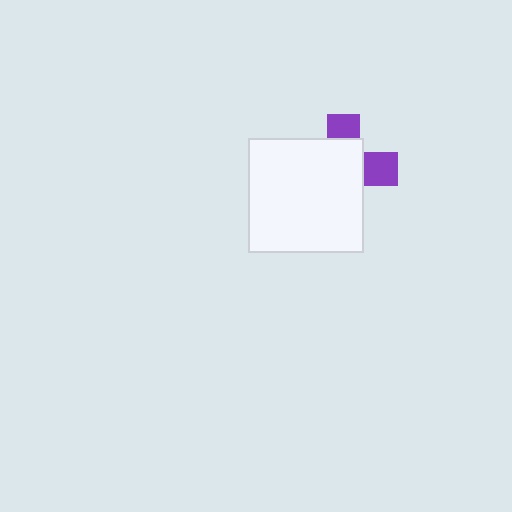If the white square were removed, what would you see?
You would see the complete purple cross.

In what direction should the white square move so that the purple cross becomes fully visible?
The white square should move toward the lower-left. That is the shortest direction to clear the overlap and leave the purple cross fully visible.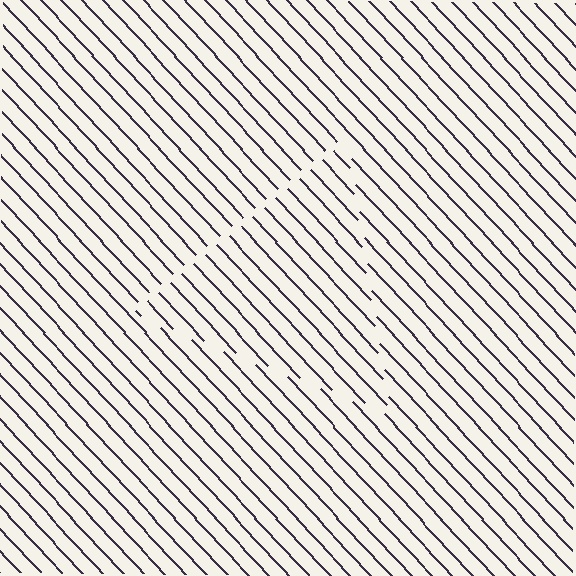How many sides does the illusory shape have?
3 sides — the line-ends trace a triangle.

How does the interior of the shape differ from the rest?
The interior of the shape contains the same grating, shifted by half a period — the contour is defined by the phase discontinuity where line-ends from the inner and outer gratings abut.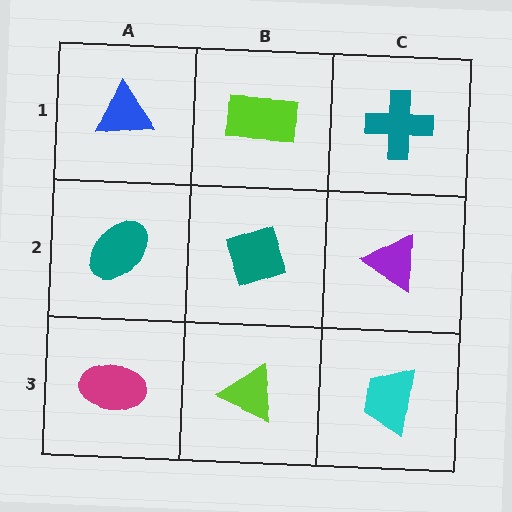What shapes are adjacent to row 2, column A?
A blue triangle (row 1, column A), a magenta ellipse (row 3, column A), a teal diamond (row 2, column B).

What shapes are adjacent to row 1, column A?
A teal ellipse (row 2, column A), a lime rectangle (row 1, column B).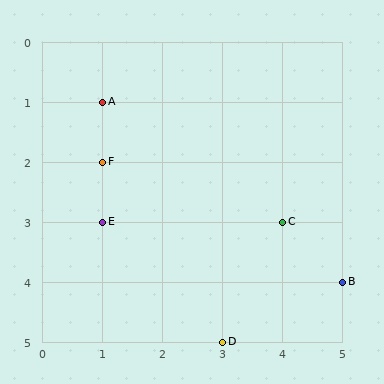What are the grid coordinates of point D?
Point D is at grid coordinates (3, 5).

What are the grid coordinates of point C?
Point C is at grid coordinates (4, 3).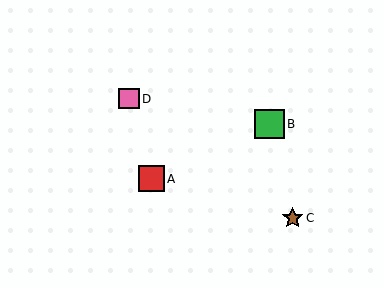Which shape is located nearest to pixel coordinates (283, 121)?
The green square (labeled B) at (269, 124) is nearest to that location.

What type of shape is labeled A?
Shape A is a red square.